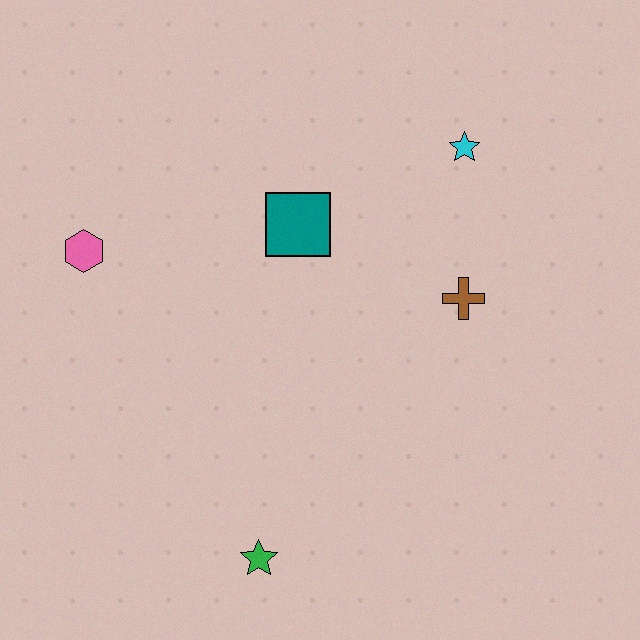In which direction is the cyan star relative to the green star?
The cyan star is above the green star.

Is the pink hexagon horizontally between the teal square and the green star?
No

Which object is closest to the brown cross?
The cyan star is closest to the brown cross.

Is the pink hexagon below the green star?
No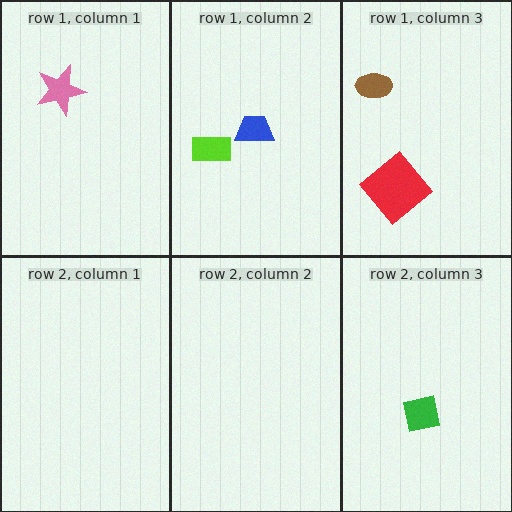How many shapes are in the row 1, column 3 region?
2.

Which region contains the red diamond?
The row 1, column 3 region.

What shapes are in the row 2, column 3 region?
The green square.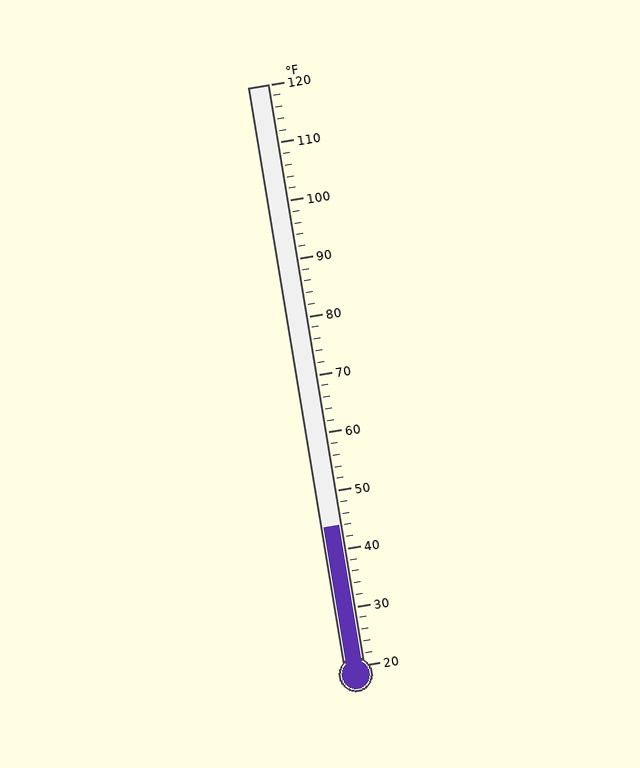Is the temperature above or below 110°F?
The temperature is below 110°F.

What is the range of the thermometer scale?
The thermometer scale ranges from 20°F to 120°F.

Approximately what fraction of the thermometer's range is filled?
The thermometer is filled to approximately 25% of its range.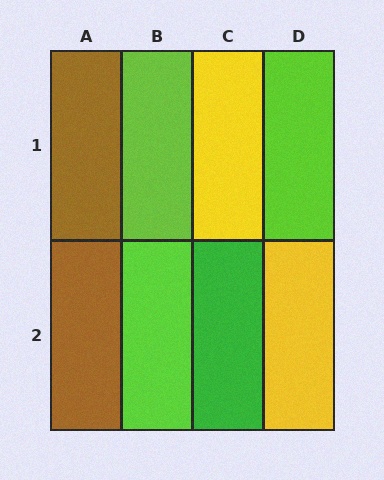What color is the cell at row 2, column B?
Lime.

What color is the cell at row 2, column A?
Brown.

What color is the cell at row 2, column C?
Green.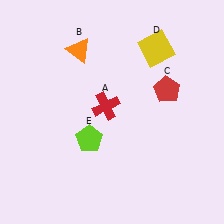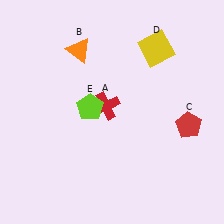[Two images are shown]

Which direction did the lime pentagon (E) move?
The lime pentagon (E) moved up.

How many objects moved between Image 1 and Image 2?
2 objects moved between the two images.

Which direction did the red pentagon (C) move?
The red pentagon (C) moved down.